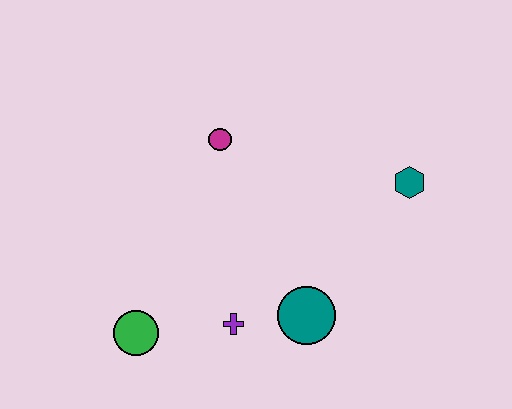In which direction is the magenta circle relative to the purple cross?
The magenta circle is above the purple cross.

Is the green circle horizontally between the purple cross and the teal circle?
No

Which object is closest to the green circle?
The purple cross is closest to the green circle.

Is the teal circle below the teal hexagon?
Yes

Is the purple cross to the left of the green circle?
No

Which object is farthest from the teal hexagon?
The green circle is farthest from the teal hexagon.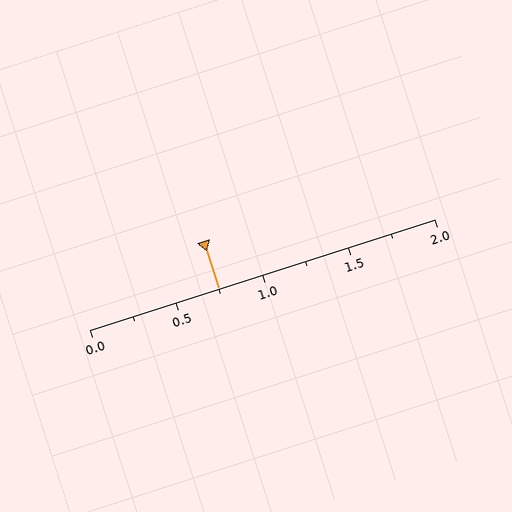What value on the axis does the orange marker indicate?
The marker indicates approximately 0.75.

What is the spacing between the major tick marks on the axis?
The major ticks are spaced 0.5 apart.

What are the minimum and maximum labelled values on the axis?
The axis runs from 0.0 to 2.0.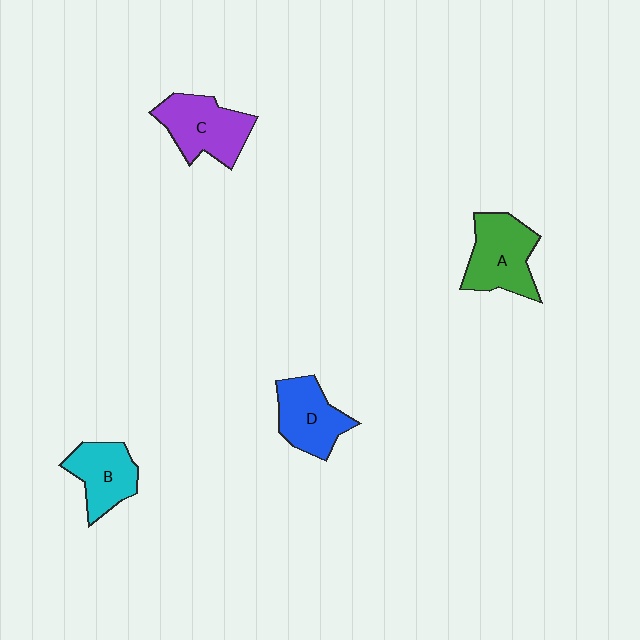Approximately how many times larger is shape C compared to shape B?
Approximately 1.2 times.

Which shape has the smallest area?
Shape B (cyan).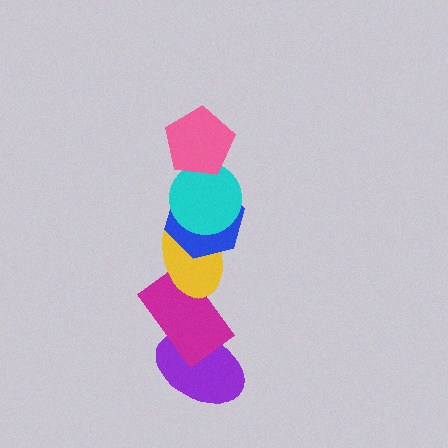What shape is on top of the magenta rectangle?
The yellow ellipse is on top of the magenta rectangle.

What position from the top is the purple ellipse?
The purple ellipse is 6th from the top.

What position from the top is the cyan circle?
The cyan circle is 2nd from the top.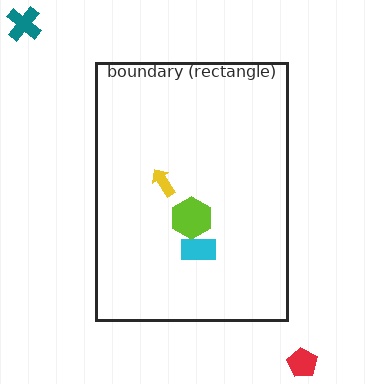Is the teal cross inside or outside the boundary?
Outside.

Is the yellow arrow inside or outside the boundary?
Inside.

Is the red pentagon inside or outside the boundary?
Outside.